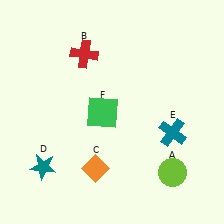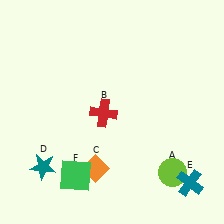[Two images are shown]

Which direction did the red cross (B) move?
The red cross (B) moved down.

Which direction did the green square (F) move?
The green square (F) moved down.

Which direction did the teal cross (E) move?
The teal cross (E) moved down.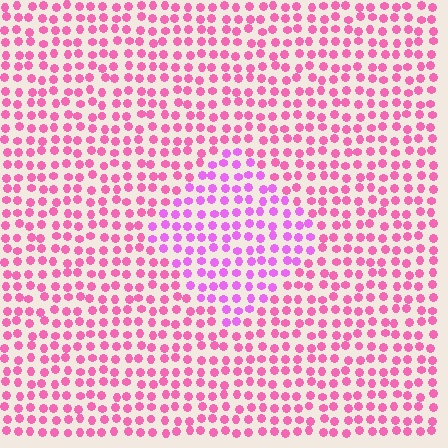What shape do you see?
I see a diamond.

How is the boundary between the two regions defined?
The boundary is defined purely by a slight shift in hue (about 31 degrees). Spacing, size, and orientation are identical on both sides.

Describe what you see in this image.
The image is filled with small pink elements in a uniform arrangement. A diamond-shaped region is visible where the elements are tinted to a slightly different hue, forming a subtle color boundary.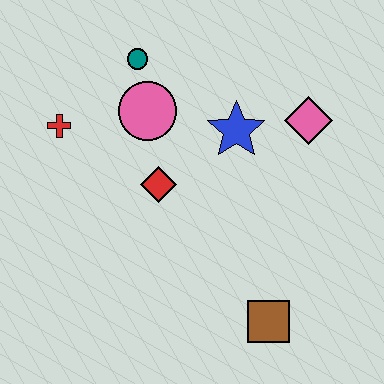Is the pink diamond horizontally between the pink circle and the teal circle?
No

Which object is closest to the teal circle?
The pink circle is closest to the teal circle.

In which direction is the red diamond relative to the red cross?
The red diamond is to the right of the red cross.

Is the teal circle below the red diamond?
No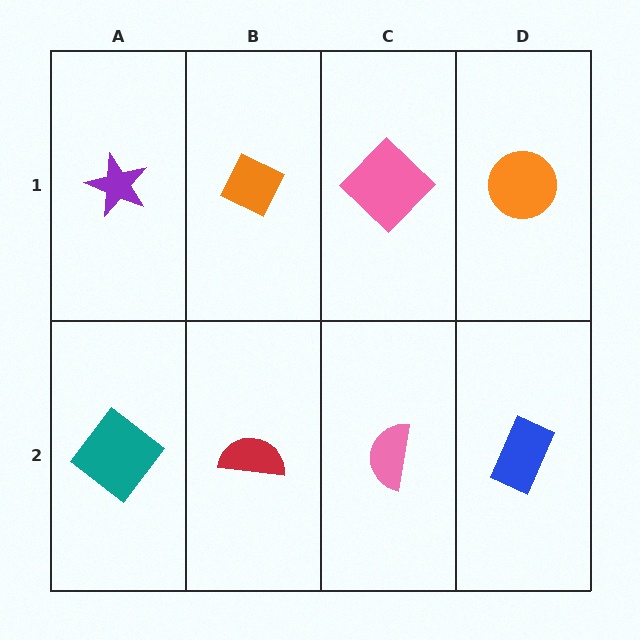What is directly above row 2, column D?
An orange circle.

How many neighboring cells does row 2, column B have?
3.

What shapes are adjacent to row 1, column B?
A red semicircle (row 2, column B), a purple star (row 1, column A), a pink diamond (row 1, column C).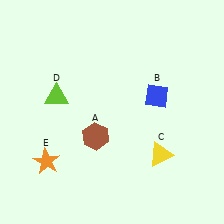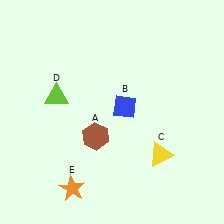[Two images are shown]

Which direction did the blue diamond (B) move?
The blue diamond (B) moved left.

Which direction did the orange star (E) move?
The orange star (E) moved down.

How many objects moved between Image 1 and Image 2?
2 objects moved between the two images.